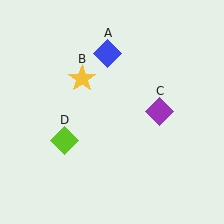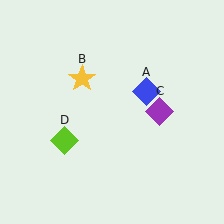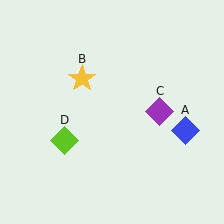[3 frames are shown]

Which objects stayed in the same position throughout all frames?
Yellow star (object B) and purple diamond (object C) and lime diamond (object D) remained stationary.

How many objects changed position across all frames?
1 object changed position: blue diamond (object A).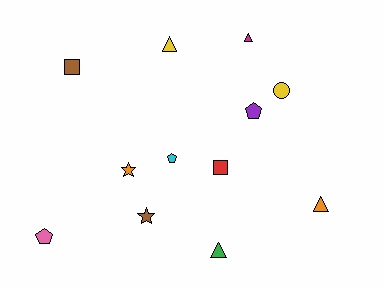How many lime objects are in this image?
There are no lime objects.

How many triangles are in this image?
There are 4 triangles.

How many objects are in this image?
There are 12 objects.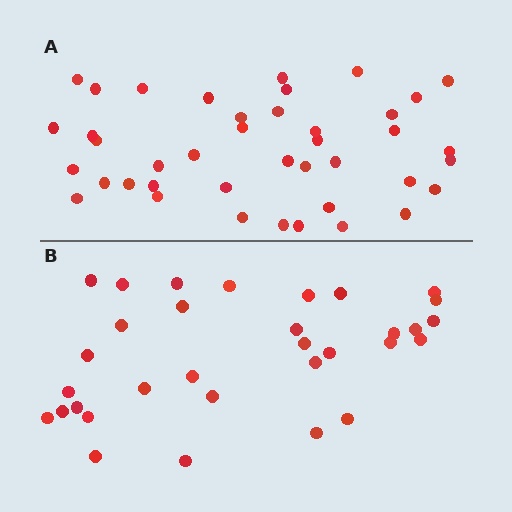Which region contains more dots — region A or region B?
Region A (the top region) has more dots.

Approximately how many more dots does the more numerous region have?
Region A has roughly 8 or so more dots than region B.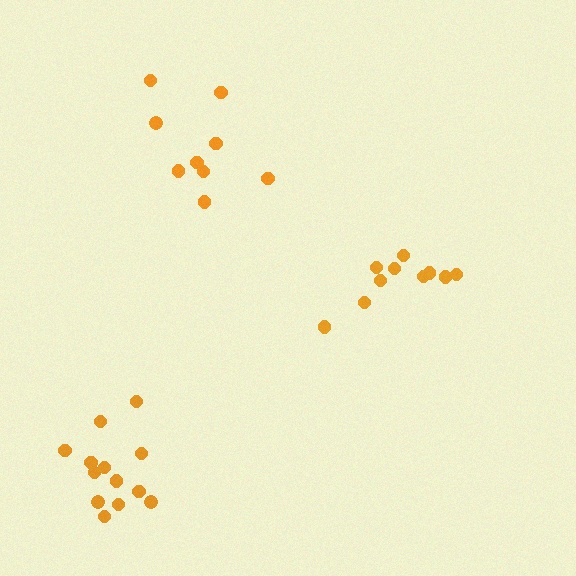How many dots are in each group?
Group 1: 9 dots, Group 2: 10 dots, Group 3: 13 dots (32 total).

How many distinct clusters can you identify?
There are 3 distinct clusters.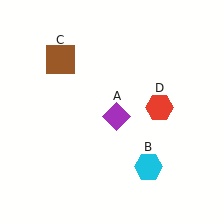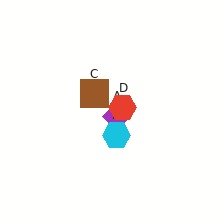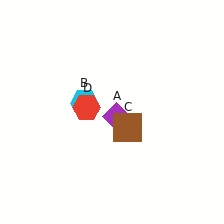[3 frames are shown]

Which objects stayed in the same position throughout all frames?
Purple diamond (object A) remained stationary.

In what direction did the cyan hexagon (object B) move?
The cyan hexagon (object B) moved up and to the left.